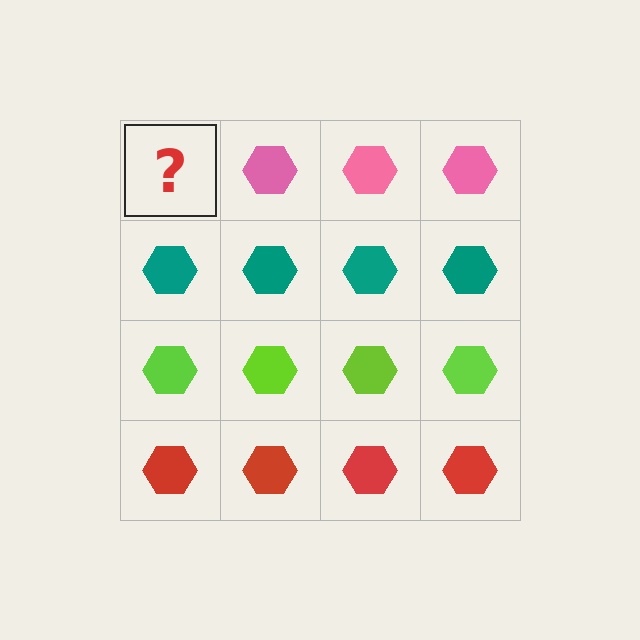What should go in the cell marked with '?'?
The missing cell should contain a pink hexagon.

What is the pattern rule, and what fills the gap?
The rule is that each row has a consistent color. The gap should be filled with a pink hexagon.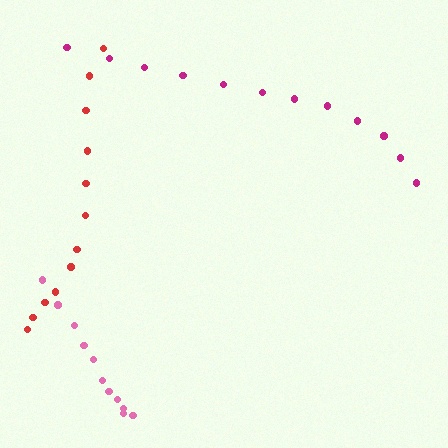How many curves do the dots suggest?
There are 3 distinct paths.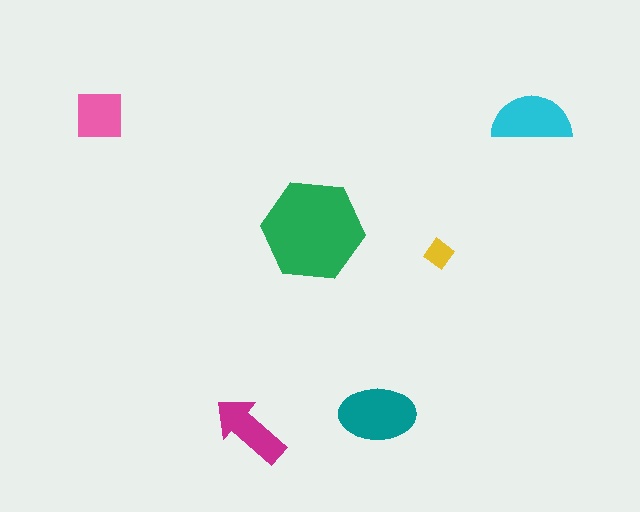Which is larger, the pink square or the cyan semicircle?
The cyan semicircle.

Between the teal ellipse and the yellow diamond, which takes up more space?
The teal ellipse.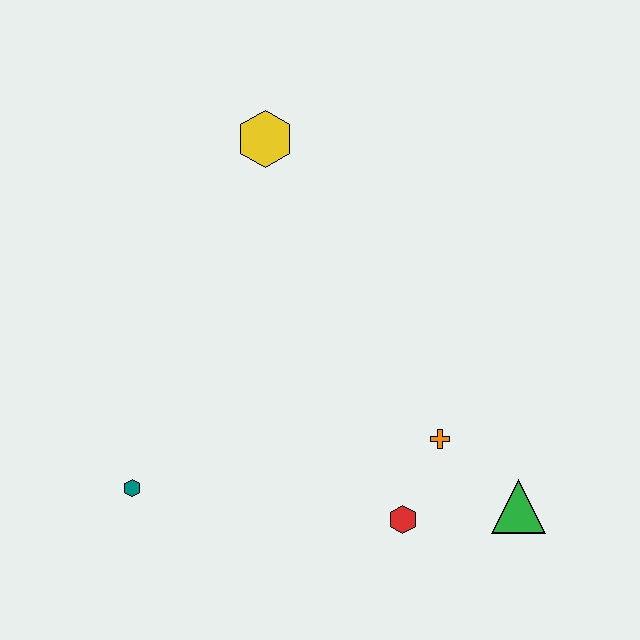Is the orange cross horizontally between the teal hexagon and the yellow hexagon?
No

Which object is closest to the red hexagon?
The orange cross is closest to the red hexagon.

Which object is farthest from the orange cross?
The yellow hexagon is farthest from the orange cross.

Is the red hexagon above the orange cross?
No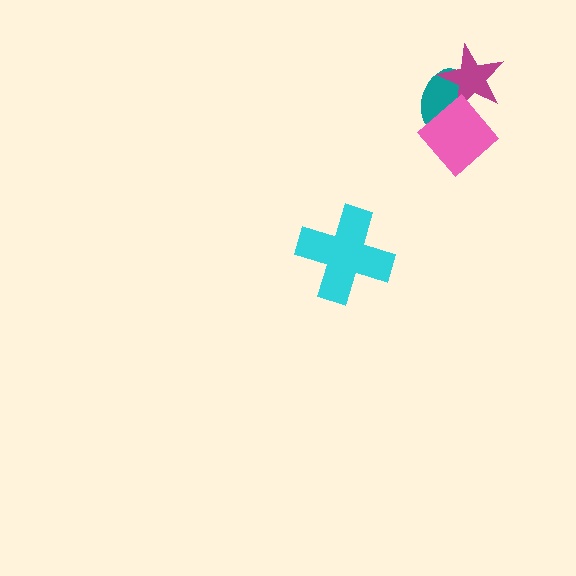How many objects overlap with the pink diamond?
2 objects overlap with the pink diamond.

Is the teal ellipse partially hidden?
Yes, it is partially covered by another shape.